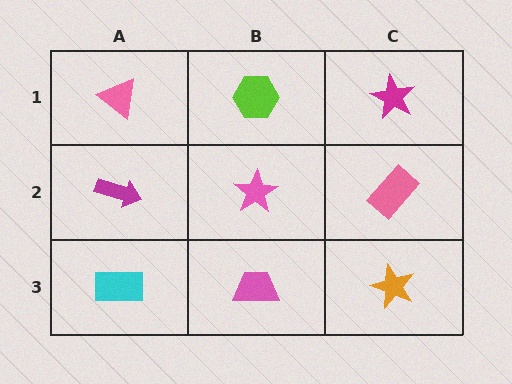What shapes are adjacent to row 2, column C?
A magenta star (row 1, column C), an orange star (row 3, column C), a pink star (row 2, column B).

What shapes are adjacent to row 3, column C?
A pink rectangle (row 2, column C), a pink trapezoid (row 3, column B).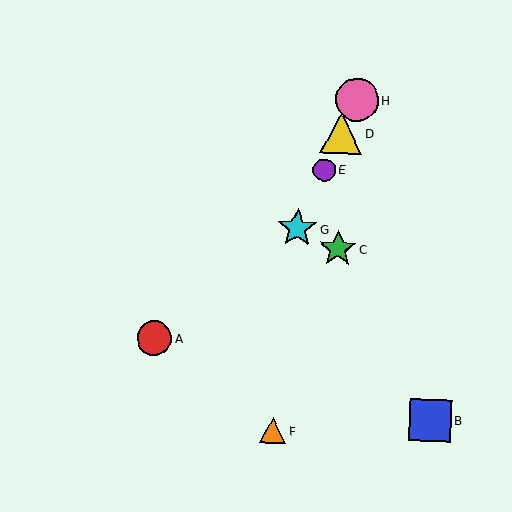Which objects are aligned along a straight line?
Objects D, E, G, H are aligned along a straight line.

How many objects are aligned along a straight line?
4 objects (D, E, G, H) are aligned along a straight line.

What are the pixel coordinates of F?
Object F is at (273, 431).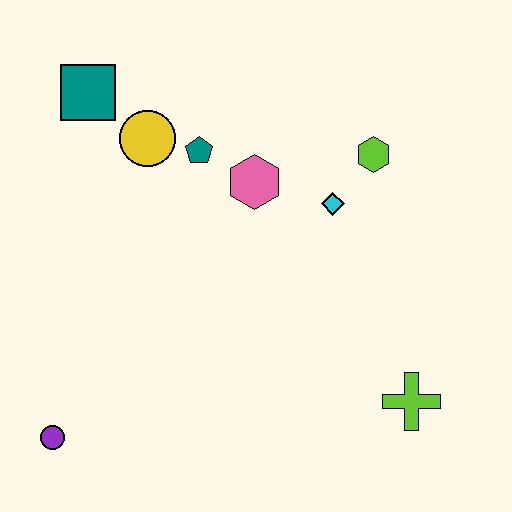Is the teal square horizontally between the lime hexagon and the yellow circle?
No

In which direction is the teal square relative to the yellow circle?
The teal square is to the left of the yellow circle.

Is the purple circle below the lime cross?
Yes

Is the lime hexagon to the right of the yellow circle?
Yes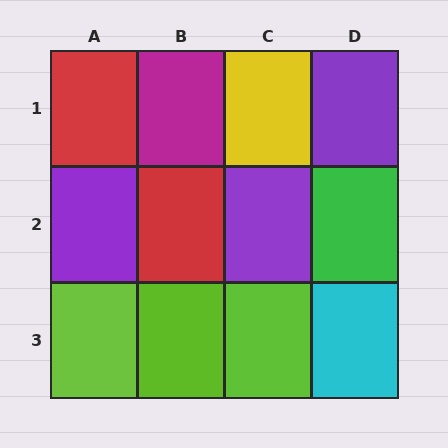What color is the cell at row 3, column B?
Lime.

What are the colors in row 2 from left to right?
Purple, red, purple, green.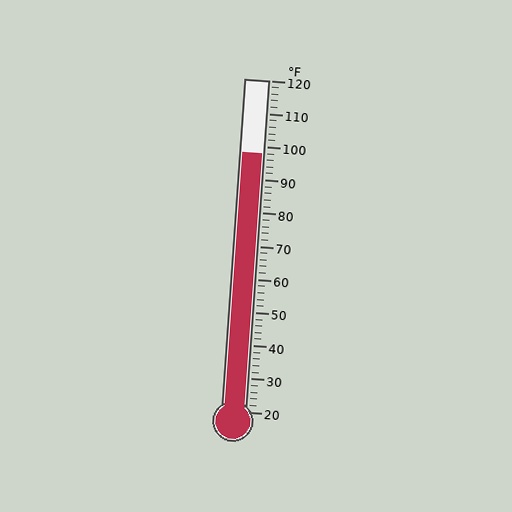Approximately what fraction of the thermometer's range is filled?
The thermometer is filled to approximately 80% of its range.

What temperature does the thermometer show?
The thermometer shows approximately 98°F.